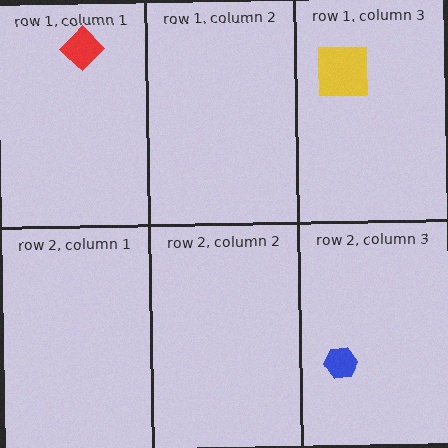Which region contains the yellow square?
The row 1, column 3 region.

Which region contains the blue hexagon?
The row 2, column 3 region.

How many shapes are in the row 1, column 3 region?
1.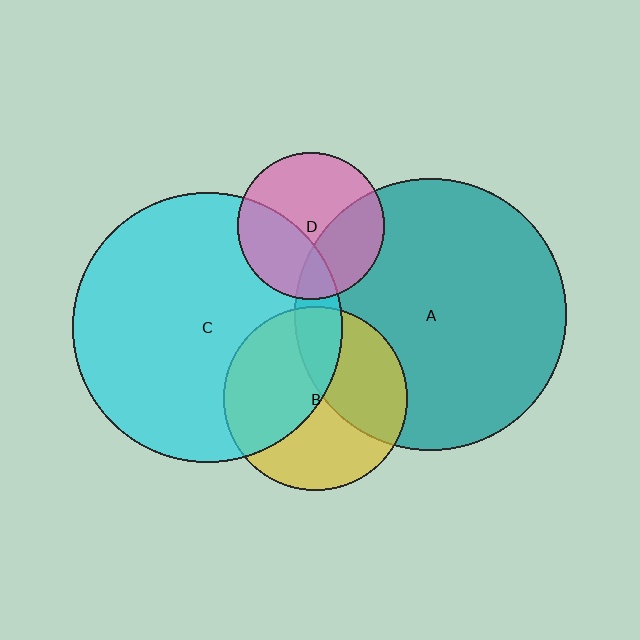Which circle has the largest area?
Circle A (teal).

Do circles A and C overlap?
Yes.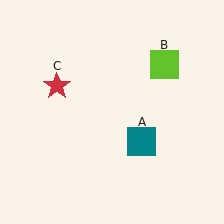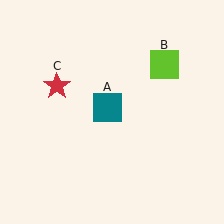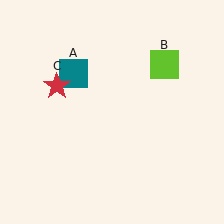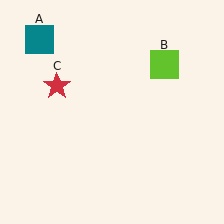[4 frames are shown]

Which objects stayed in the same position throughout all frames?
Lime square (object B) and red star (object C) remained stationary.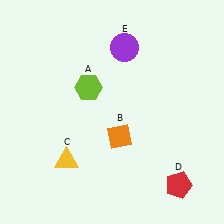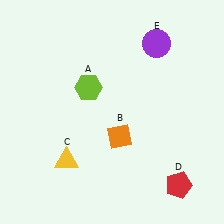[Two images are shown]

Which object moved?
The purple circle (E) moved right.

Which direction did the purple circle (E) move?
The purple circle (E) moved right.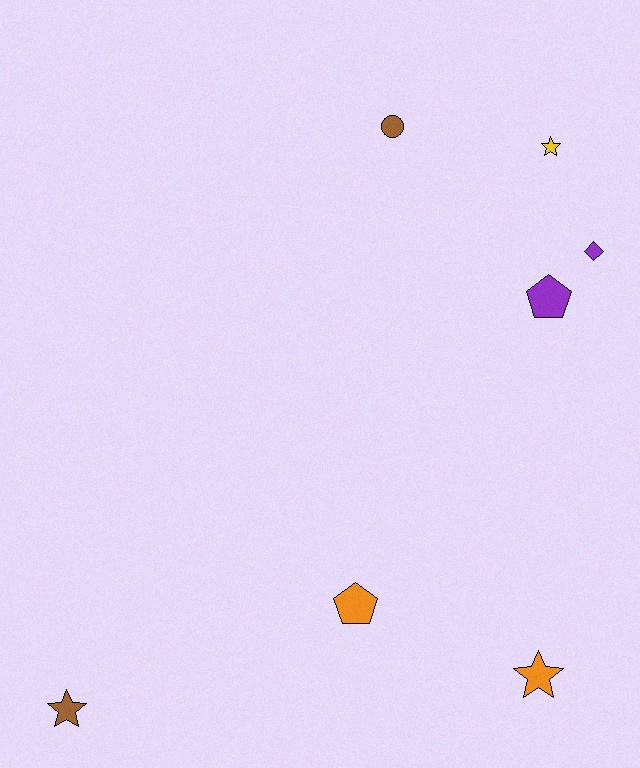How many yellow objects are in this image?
There is 1 yellow object.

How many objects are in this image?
There are 7 objects.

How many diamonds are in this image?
There is 1 diamond.